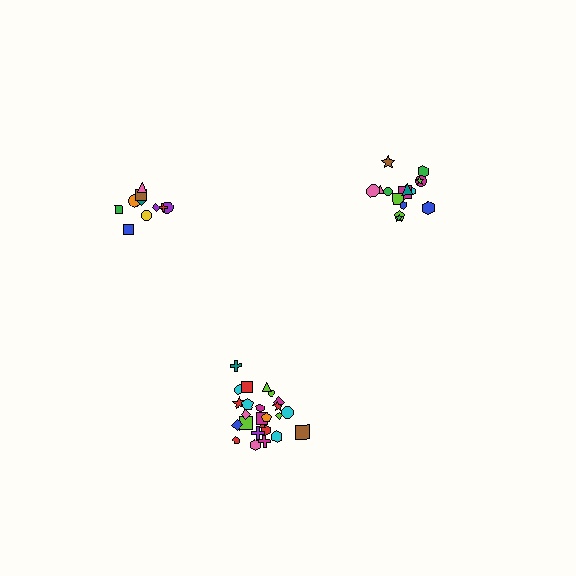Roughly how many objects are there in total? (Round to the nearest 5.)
Roughly 50 objects in total.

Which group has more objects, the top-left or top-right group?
The top-right group.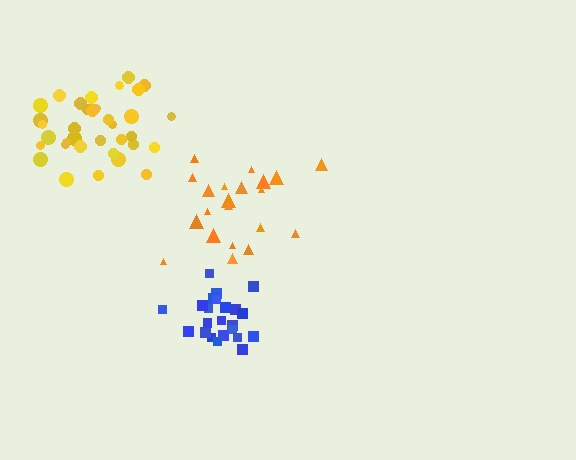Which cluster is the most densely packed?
Blue.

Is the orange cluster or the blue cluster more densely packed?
Blue.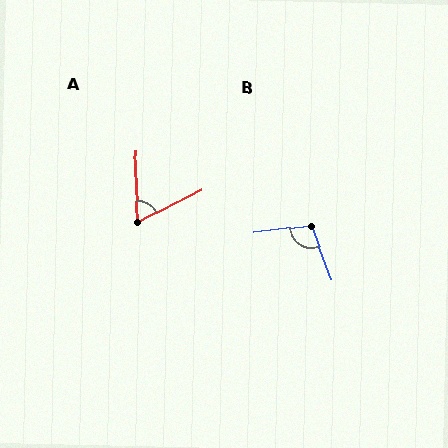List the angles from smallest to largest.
A (65°), B (104°).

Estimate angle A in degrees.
Approximately 65 degrees.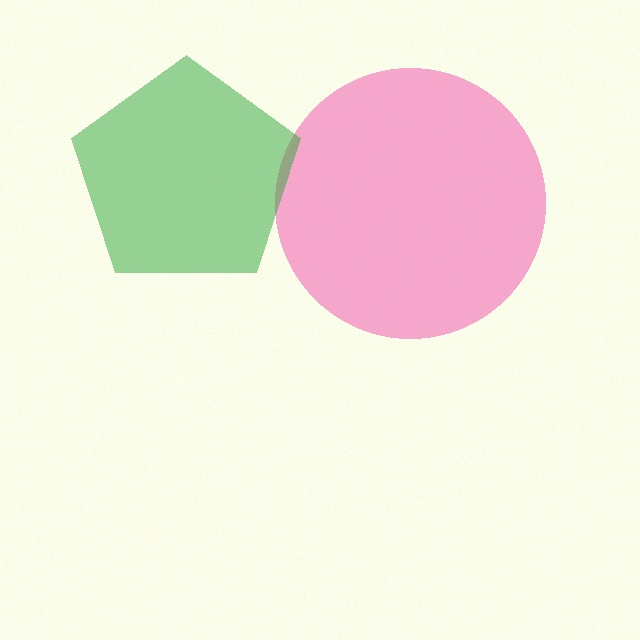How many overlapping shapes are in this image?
There are 2 overlapping shapes in the image.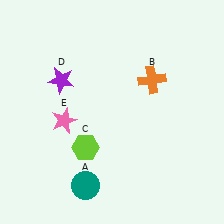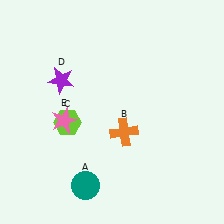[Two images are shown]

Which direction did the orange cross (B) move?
The orange cross (B) moved down.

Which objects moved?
The objects that moved are: the orange cross (B), the lime hexagon (C).